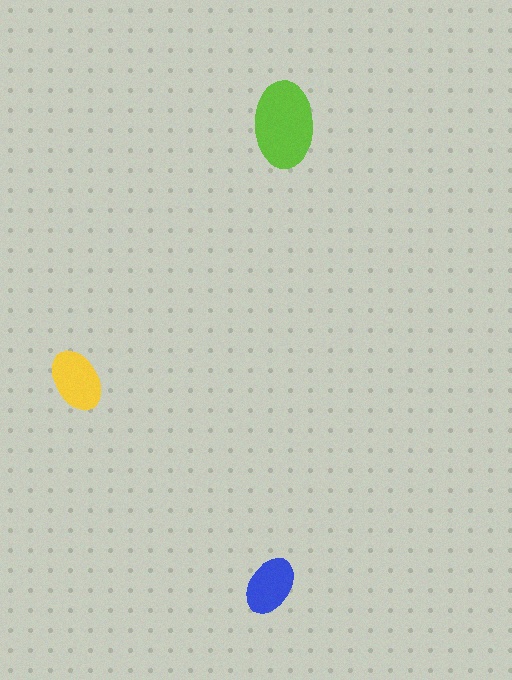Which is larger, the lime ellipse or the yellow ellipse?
The lime one.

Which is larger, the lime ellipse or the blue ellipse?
The lime one.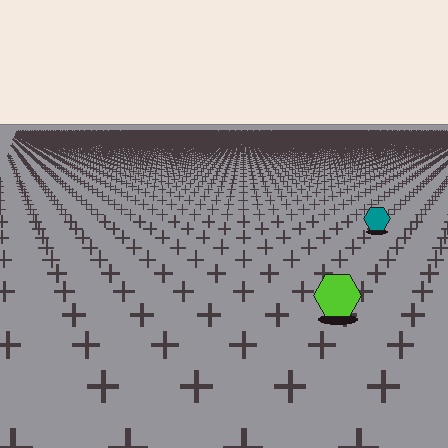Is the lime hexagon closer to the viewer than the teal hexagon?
Yes. The lime hexagon is closer — you can tell from the texture gradient: the ground texture is coarser near it.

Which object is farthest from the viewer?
The teal hexagon is farthest from the viewer. It appears smaller and the ground texture around it is denser.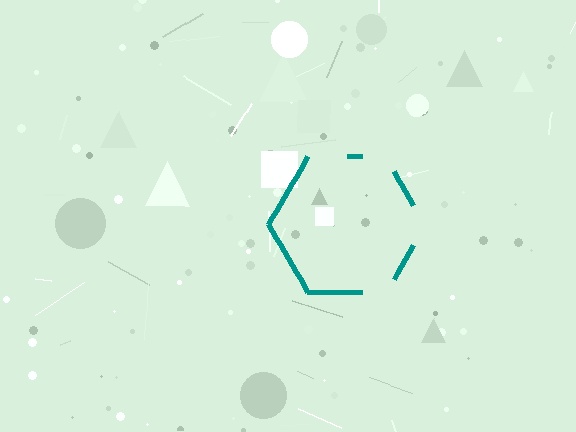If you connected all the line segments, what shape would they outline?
They would outline a hexagon.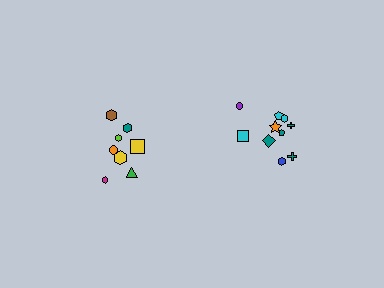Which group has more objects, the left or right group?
The right group.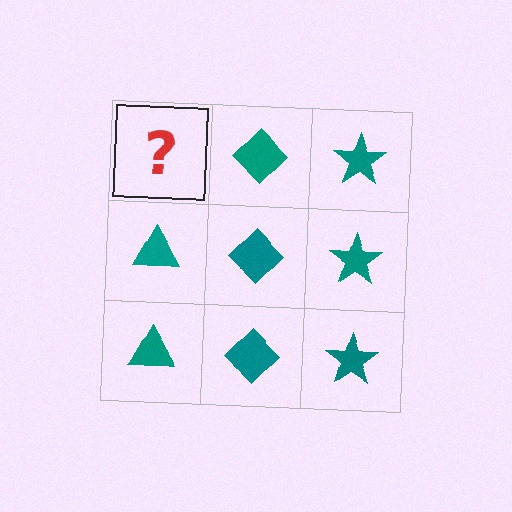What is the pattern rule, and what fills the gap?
The rule is that each column has a consistent shape. The gap should be filled with a teal triangle.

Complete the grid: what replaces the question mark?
The question mark should be replaced with a teal triangle.